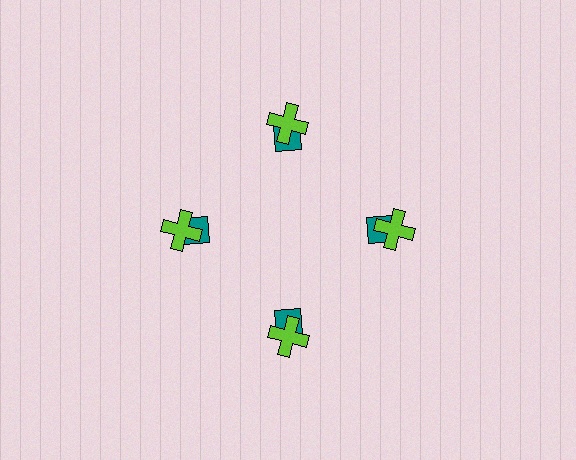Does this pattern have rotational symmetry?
Yes, this pattern has 4-fold rotational symmetry. It looks the same after rotating 90 degrees around the center.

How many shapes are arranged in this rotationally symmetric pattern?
There are 8 shapes, arranged in 4 groups of 2.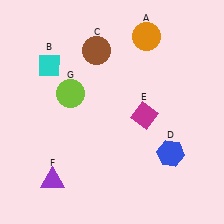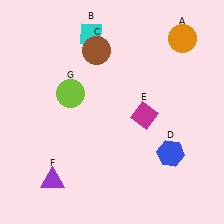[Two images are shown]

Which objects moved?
The objects that moved are: the orange circle (A), the cyan diamond (B).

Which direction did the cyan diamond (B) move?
The cyan diamond (B) moved right.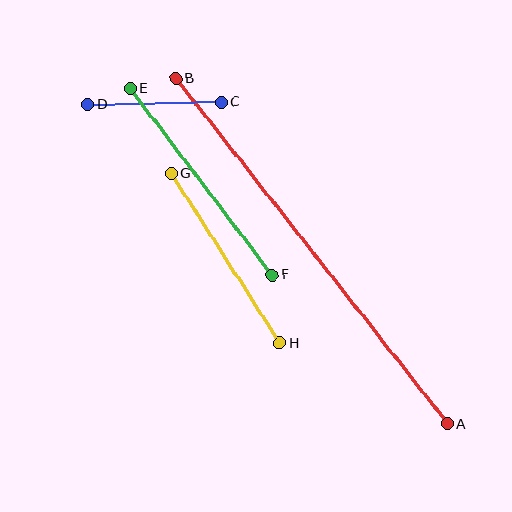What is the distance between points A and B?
The distance is approximately 440 pixels.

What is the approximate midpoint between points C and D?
The midpoint is at approximately (155, 103) pixels.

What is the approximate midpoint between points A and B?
The midpoint is at approximately (312, 251) pixels.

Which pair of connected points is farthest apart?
Points A and B are farthest apart.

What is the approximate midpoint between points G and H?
The midpoint is at approximately (226, 258) pixels.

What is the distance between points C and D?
The distance is approximately 133 pixels.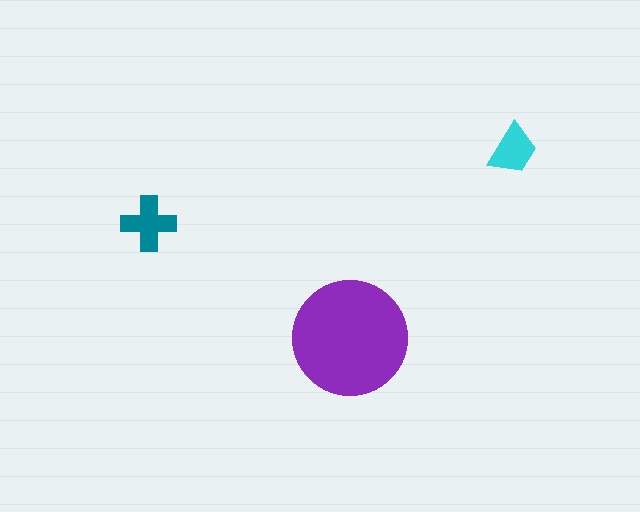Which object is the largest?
The purple circle.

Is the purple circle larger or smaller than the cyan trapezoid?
Larger.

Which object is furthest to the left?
The teal cross is leftmost.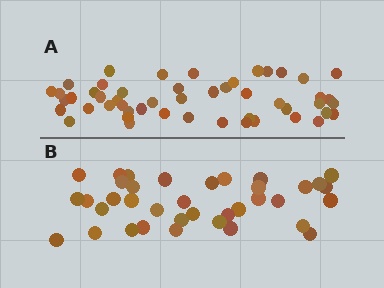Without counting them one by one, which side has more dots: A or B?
Region A (the top region) has more dots.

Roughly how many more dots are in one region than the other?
Region A has approximately 15 more dots than region B.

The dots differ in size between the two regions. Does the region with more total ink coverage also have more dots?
No. Region B has more total ink coverage because its dots are larger, but region A actually contains more individual dots. Total area can be misleading — the number of items is what matters here.